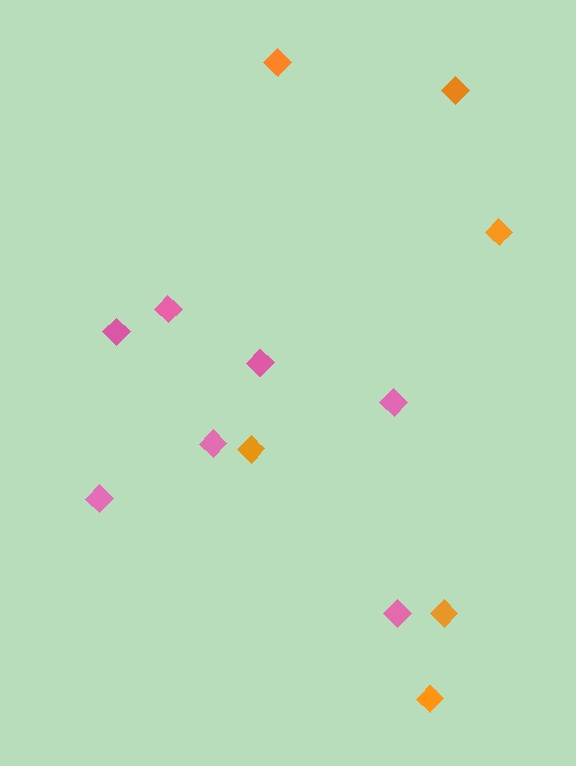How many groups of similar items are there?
There are 2 groups: one group of pink diamonds (7) and one group of orange diamonds (6).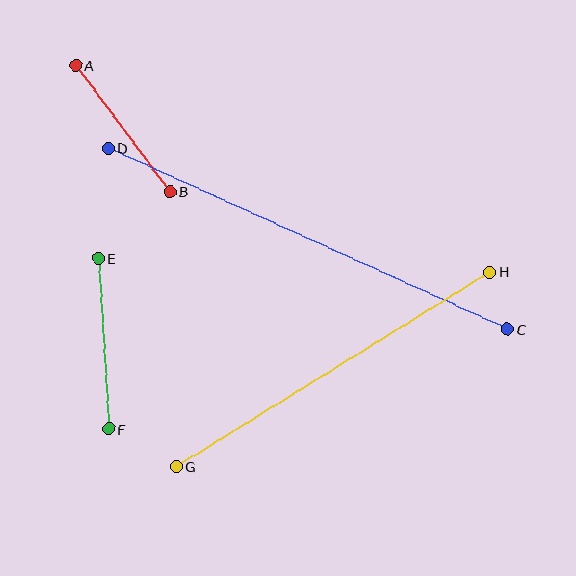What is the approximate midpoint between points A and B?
The midpoint is at approximately (123, 129) pixels.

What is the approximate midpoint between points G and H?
The midpoint is at approximately (333, 369) pixels.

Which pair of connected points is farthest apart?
Points C and D are farthest apart.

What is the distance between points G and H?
The distance is approximately 369 pixels.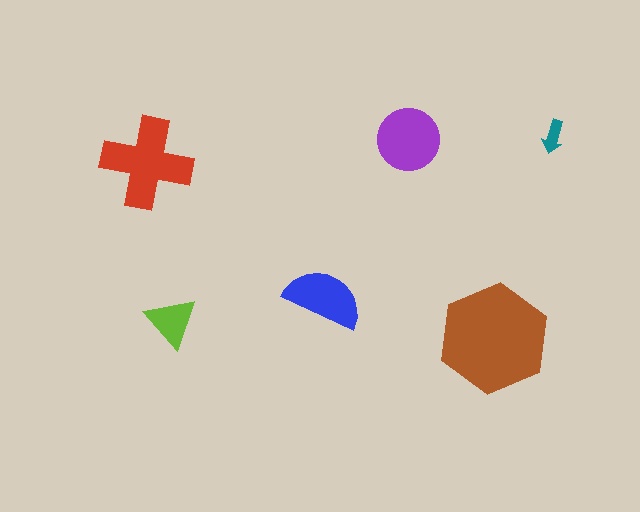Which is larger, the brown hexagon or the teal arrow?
The brown hexagon.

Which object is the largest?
The brown hexagon.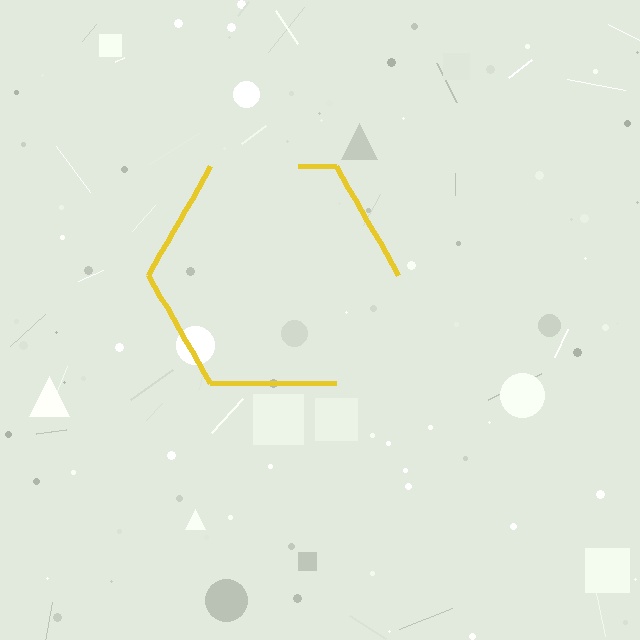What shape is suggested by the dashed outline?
The dashed outline suggests a hexagon.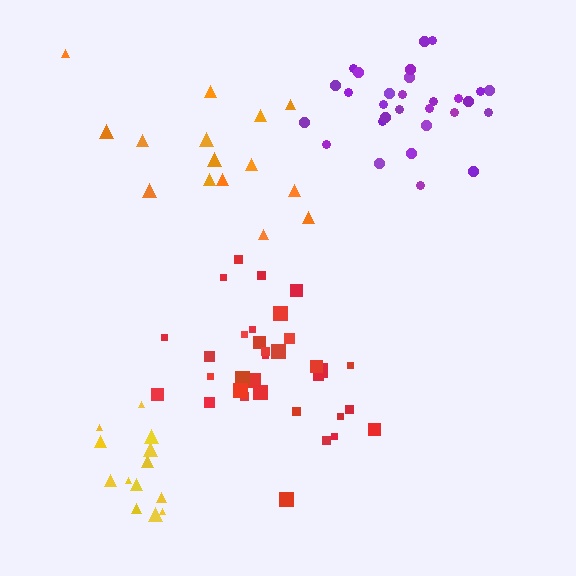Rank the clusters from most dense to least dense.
purple, yellow, red, orange.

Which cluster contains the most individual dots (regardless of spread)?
Red (34).